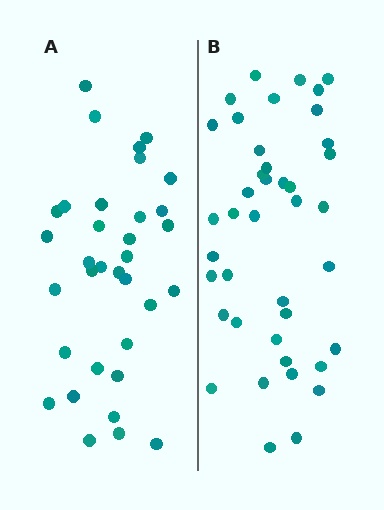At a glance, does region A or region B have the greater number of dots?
Region B (the right region) has more dots.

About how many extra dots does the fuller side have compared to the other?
Region B has roughly 8 or so more dots than region A.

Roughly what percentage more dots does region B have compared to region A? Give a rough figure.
About 20% more.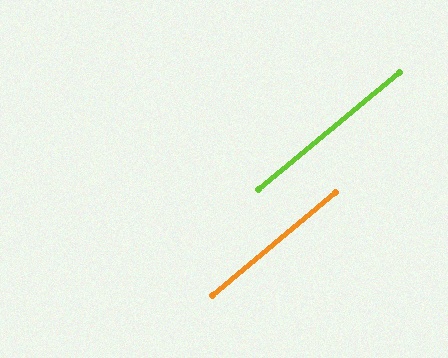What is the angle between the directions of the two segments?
Approximately 0 degrees.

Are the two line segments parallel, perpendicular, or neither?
Parallel — their directions differ by only 0.3°.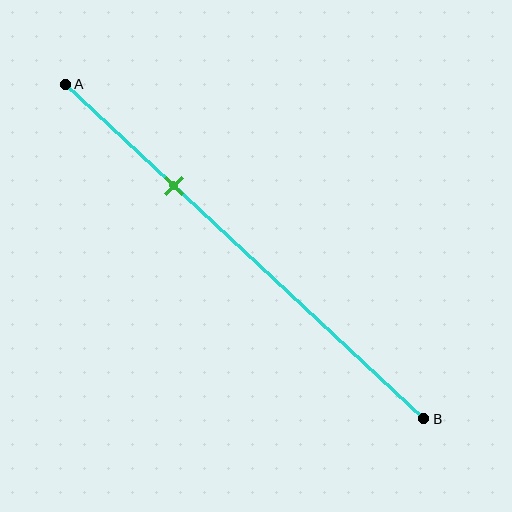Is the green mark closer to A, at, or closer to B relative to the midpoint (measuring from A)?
The green mark is closer to point A than the midpoint of segment AB.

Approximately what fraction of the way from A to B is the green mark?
The green mark is approximately 30% of the way from A to B.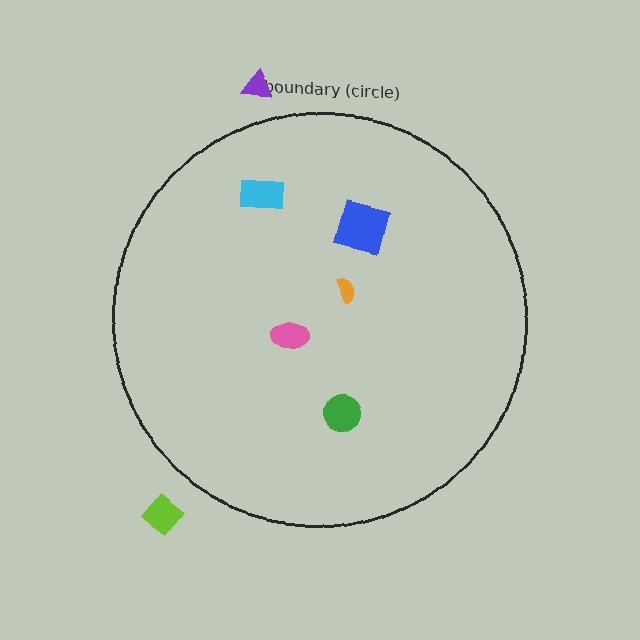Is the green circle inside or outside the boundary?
Inside.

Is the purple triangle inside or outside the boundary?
Outside.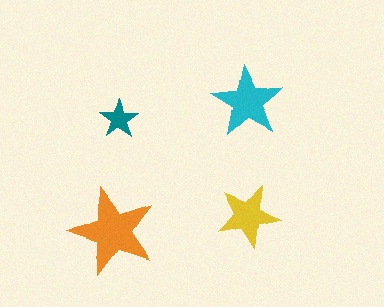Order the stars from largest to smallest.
the orange one, the cyan one, the yellow one, the teal one.